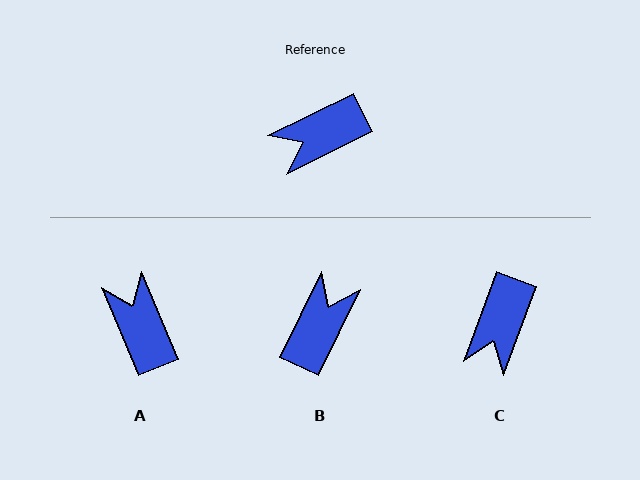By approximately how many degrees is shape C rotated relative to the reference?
Approximately 44 degrees counter-clockwise.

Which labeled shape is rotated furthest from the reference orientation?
B, about 142 degrees away.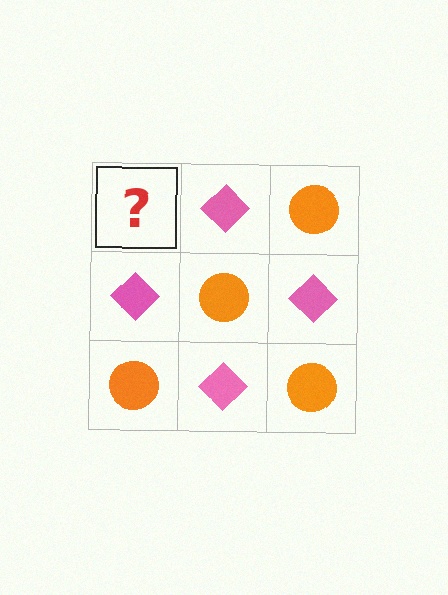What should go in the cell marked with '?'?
The missing cell should contain an orange circle.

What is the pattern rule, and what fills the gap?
The rule is that it alternates orange circle and pink diamond in a checkerboard pattern. The gap should be filled with an orange circle.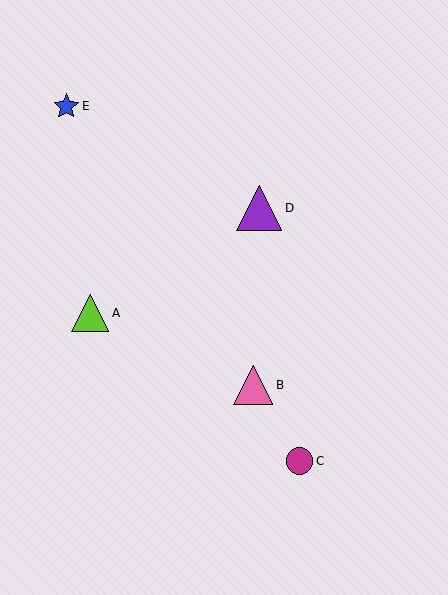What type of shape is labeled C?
Shape C is a magenta circle.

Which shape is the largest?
The purple triangle (labeled D) is the largest.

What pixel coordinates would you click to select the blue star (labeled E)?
Click at (66, 106) to select the blue star E.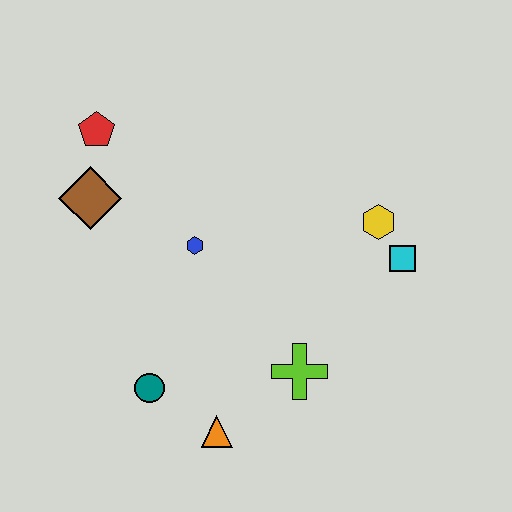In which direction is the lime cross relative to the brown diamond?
The lime cross is to the right of the brown diamond.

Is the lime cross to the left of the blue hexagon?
No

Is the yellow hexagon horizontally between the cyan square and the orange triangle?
Yes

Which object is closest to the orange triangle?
The teal circle is closest to the orange triangle.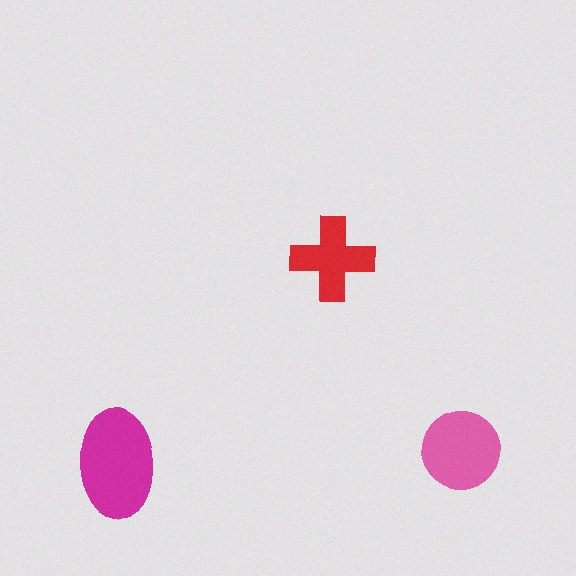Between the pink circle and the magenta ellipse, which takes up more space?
The magenta ellipse.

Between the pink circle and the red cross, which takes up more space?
The pink circle.